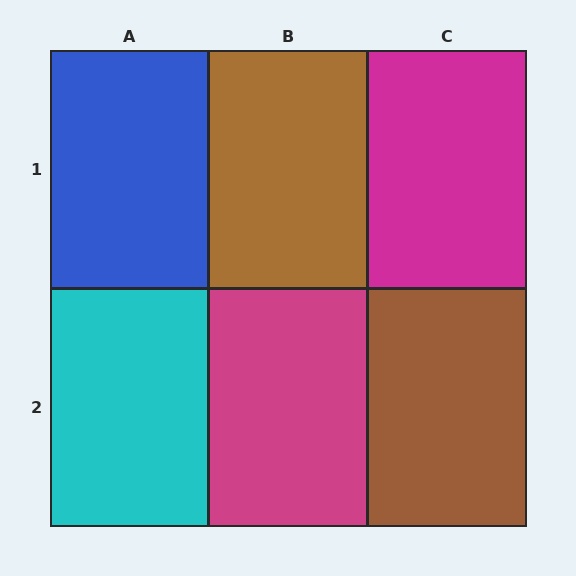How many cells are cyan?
1 cell is cyan.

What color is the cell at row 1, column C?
Magenta.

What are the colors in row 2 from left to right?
Cyan, magenta, brown.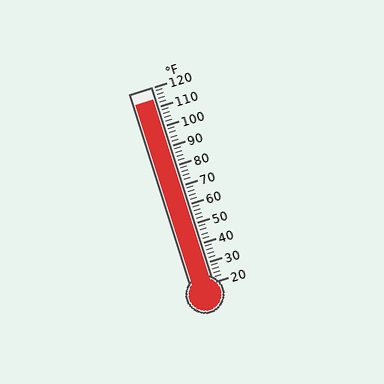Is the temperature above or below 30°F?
The temperature is above 30°F.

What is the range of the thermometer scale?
The thermometer scale ranges from 20°F to 120°F.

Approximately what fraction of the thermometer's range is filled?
The thermometer is filled to approximately 95% of its range.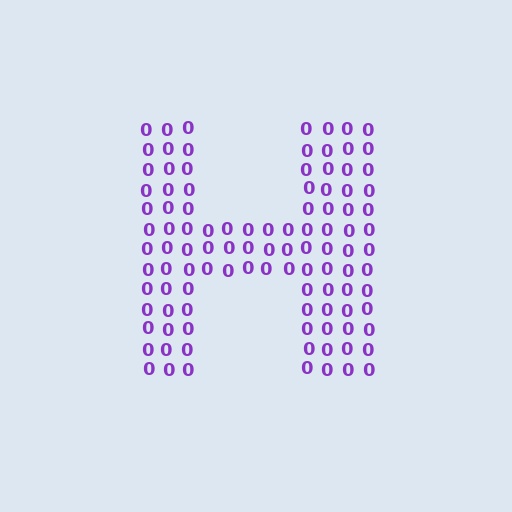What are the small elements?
The small elements are digit 0's.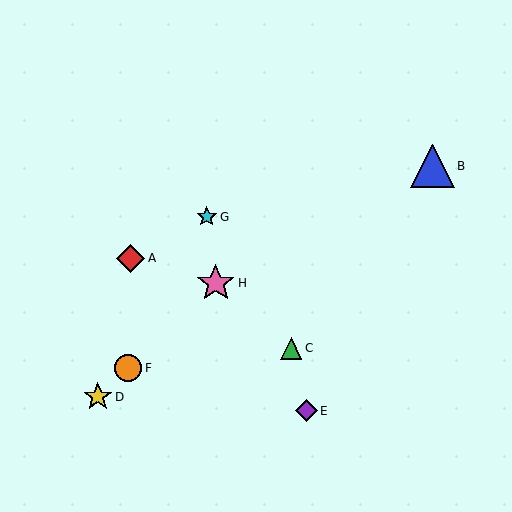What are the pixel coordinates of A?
Object A is at (130, 258).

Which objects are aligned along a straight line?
Objects D, F, H are aligned along a straight line.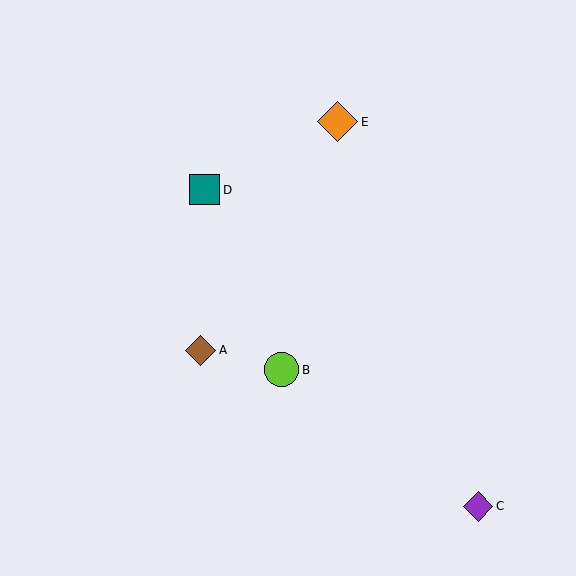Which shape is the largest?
The orange diamond (labeled E) is the largest.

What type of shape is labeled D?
Shape D is a teal square.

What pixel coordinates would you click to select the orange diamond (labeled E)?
Click at (338, 122) to select the orange diamond E.